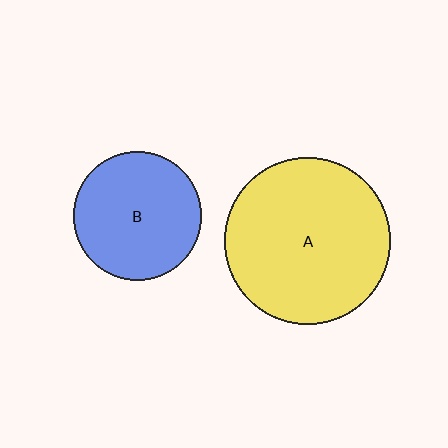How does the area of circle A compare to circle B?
Approximately 1.7 times.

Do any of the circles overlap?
No, none of the circles overlap.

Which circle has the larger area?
Circle A (yellow).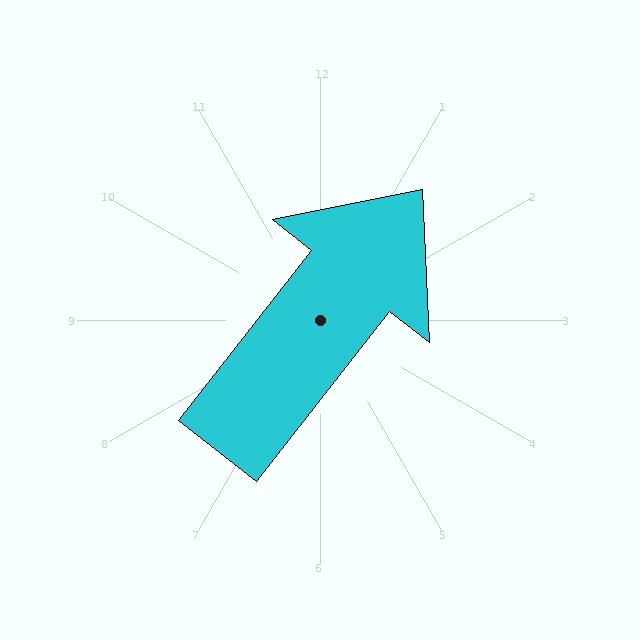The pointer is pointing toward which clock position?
Roughly 1 o'clock.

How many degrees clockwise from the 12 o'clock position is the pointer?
Approximately 38 degrees.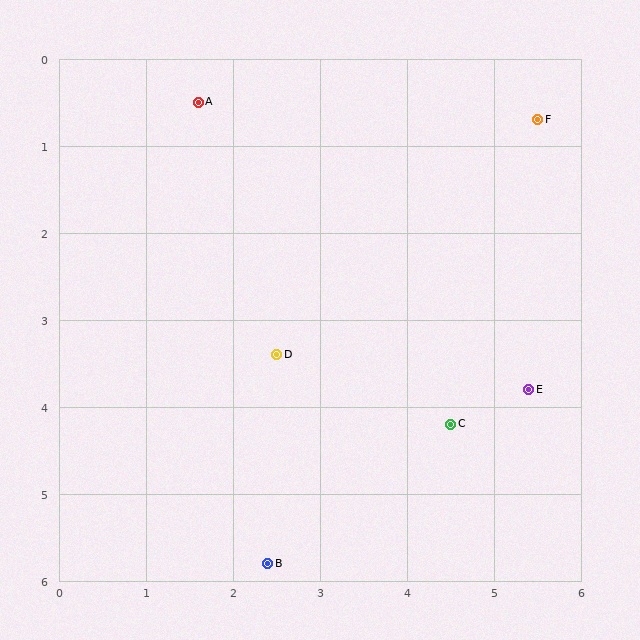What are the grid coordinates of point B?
Point B is at approximately (2.4, 5.8).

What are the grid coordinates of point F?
Point F is at approximately (5.5, 0.7).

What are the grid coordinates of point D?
Point D is at approximately (2.5, 3.4).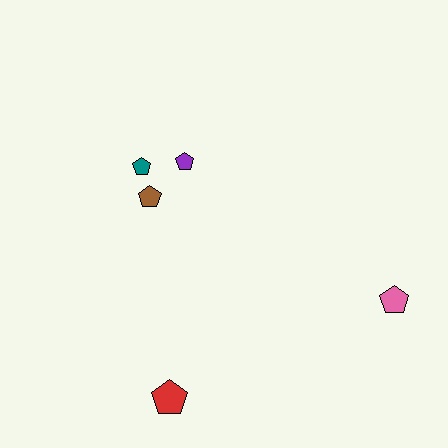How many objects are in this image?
There are 5 objects.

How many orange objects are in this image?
There are no orange objects.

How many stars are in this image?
There are no stars.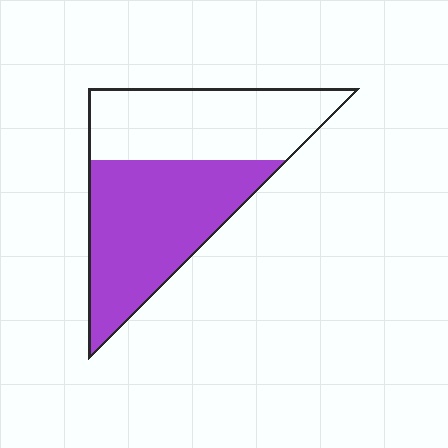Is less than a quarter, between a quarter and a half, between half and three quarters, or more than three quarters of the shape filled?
Between half and three quarters.